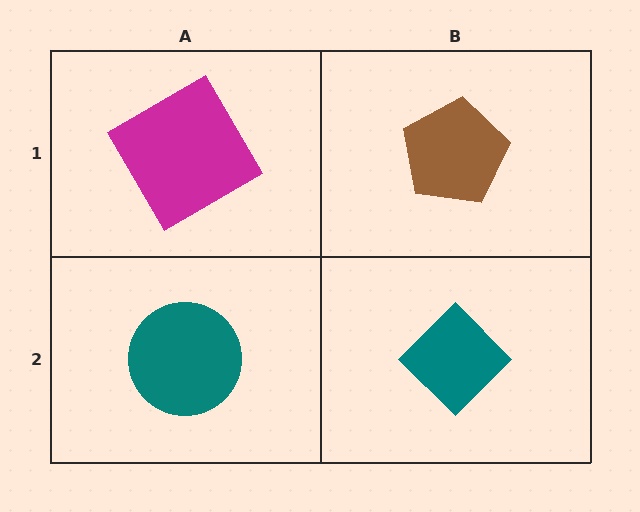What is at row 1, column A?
A magenta square.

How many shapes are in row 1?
2 shapes.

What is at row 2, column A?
A teal circle.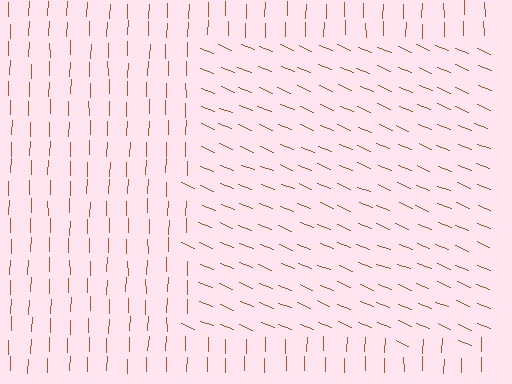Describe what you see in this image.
The image is filled with small brown line segments. A rectangle region in the image has lines oriented differently from the surrounding lines, creating a visible texture boundary.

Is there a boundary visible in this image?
Yes, there is a texture boundary formed by a change in line orientation.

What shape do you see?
I see a rectangle.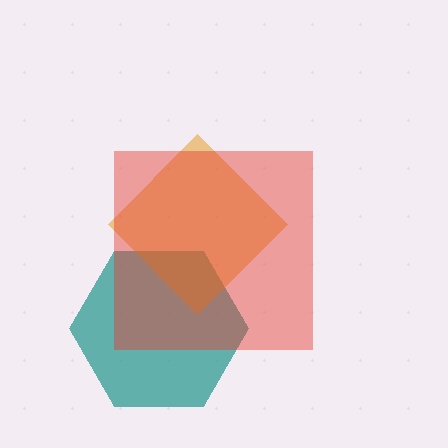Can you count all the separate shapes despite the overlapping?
Yes, there are 3 separate shapes.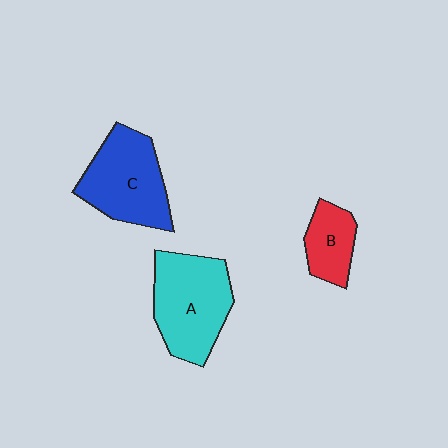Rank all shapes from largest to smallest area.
From largest to smallest: A (cyan), C (blue), B (red).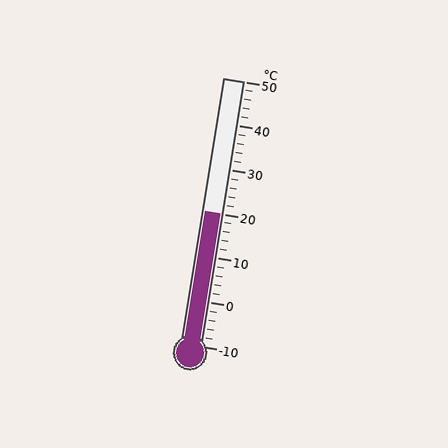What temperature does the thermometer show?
The thermometer shows approximately 20°C.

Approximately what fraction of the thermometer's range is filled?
The thermometer is filled to approximately 50% of its range.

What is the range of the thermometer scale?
The thermometer scale ranges from -10°C to 50°C.